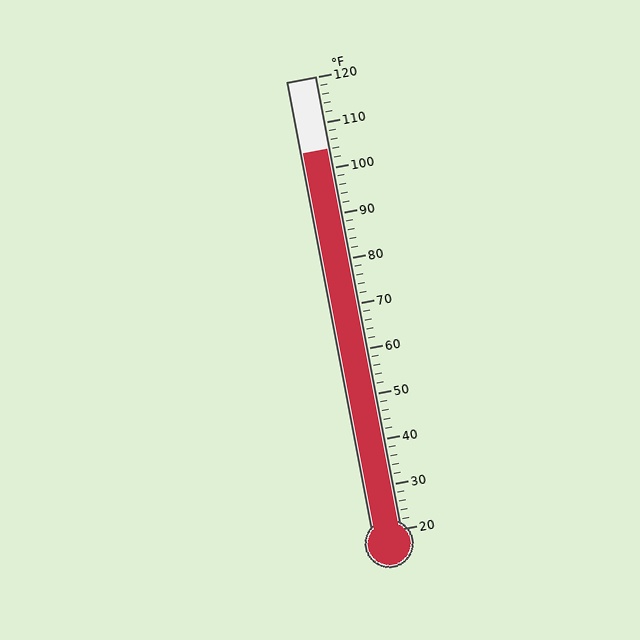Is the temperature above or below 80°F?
The temperature is above 80°F.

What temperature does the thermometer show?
The thermometer shows approximately 104°F.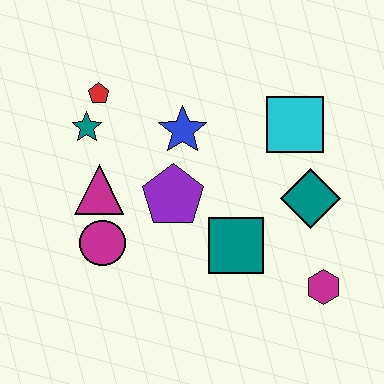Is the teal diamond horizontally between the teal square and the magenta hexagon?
Yes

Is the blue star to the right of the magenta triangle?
Yes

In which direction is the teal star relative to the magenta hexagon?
The teal star is to the left of the magenta hexagon.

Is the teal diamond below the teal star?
Yes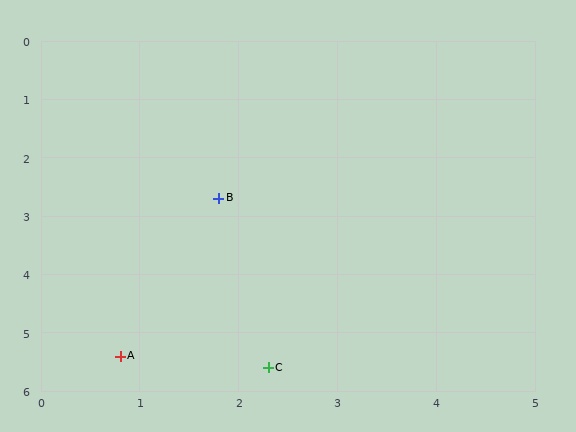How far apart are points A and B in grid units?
Points A and B are about 2.9 grid units apart.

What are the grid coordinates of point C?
Point C is at approximately (2.3, 5.6).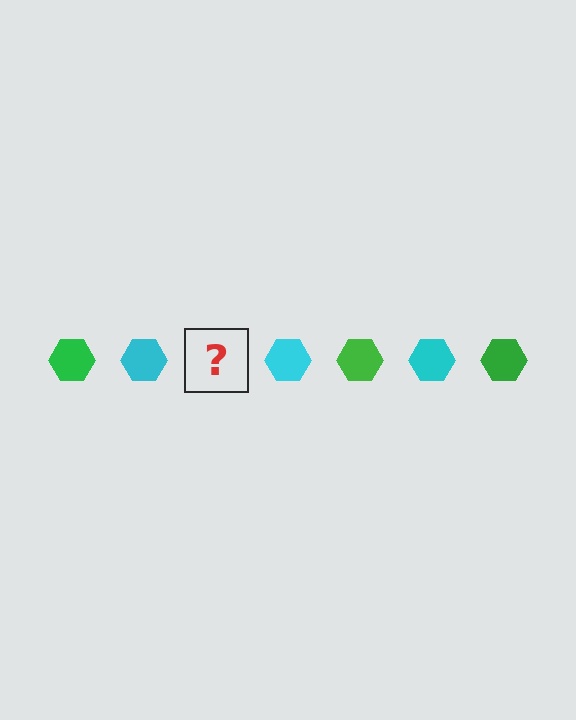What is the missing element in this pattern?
The missing element is a green hexagon.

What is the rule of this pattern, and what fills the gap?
The rule is that the pattern cycles through green, cyan hexagons. The gap should be filled with a green hexagon.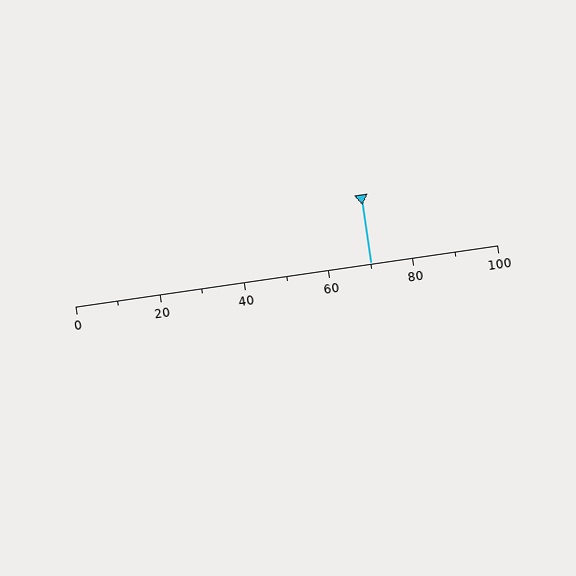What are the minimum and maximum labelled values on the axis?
The axis runs from 0 to 100.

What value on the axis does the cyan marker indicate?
The marker indicates approximately 70.